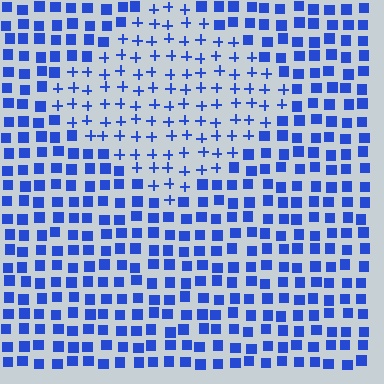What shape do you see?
I see a diamond.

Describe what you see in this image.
The image is filled with small blue elements arranged in a uniform grid. A diamond-shaped region contains plus signs, while the surrounding area contains squares. The boundary is defined purely by the change in element shape.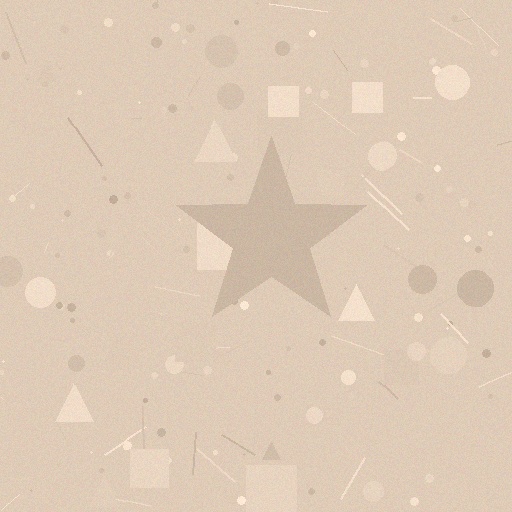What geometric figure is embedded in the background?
A star is embedded in the background.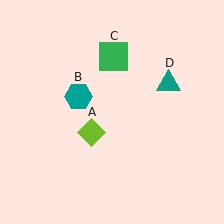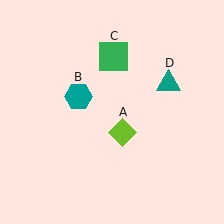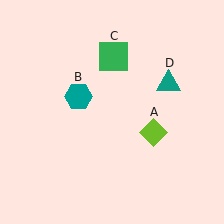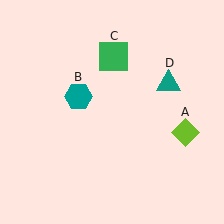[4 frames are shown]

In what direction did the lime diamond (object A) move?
The lime diamond (object A) moved right.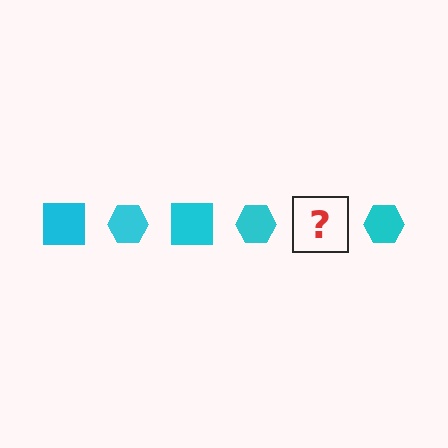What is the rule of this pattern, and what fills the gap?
The rule is that the pattern cycles through square, hexagon shapes in cyan. The gap should be filled with a cyan square.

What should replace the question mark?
The question mark should be replaced with a cyan square.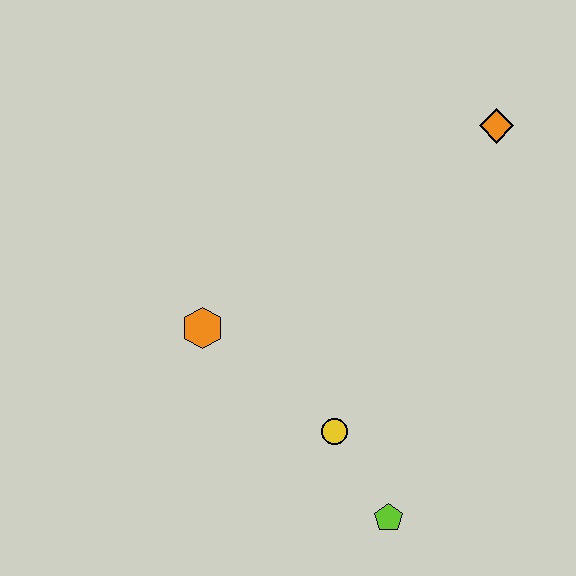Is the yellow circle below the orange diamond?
Yes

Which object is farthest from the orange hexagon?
The orange diamond is farthest from the orange hexagon.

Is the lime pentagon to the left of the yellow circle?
No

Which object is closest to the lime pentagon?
The yellow circle is closest to the lime pentagon.